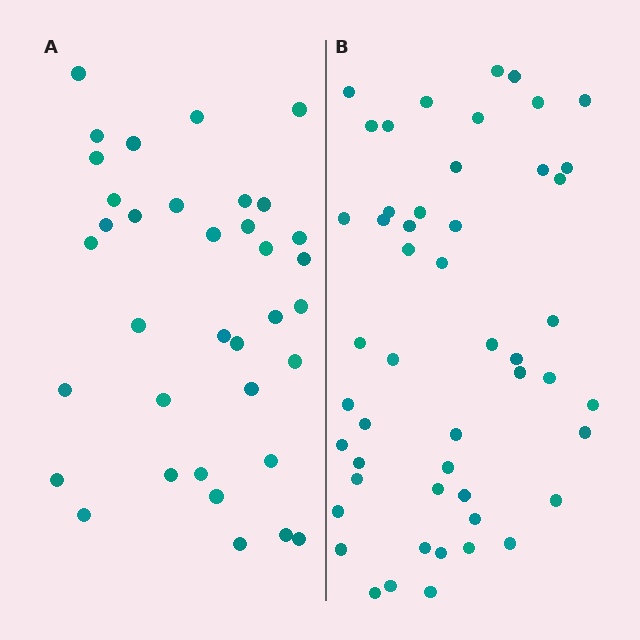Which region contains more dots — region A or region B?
Region B (the right region) has more dots.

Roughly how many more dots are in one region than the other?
Region B has approximately 15 more dots than region A.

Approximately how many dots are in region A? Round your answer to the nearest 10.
About 40 dots. (The exact count is 36, which rounds to 40.)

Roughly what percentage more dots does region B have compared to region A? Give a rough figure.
About 40% more.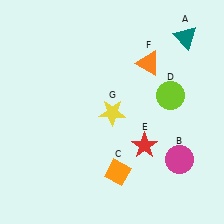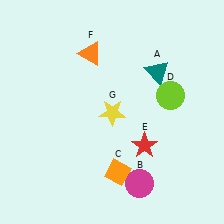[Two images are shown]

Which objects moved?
The objects that moved are: the teal triangle (A), the magenta circle (B), the orange triangle (F).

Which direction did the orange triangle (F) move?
The orange triangle (F) moved left.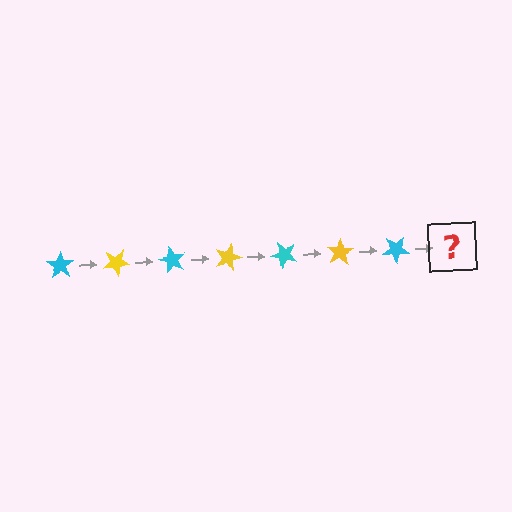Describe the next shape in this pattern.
It should be a yellow star, rotated 210 degrees from the start.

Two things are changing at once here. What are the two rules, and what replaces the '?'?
The two rules are that it rotates 30 degrees each step and the color cycles through cyan and yellow. The '?' should be a yellow star, rotated 210 degrees from the start.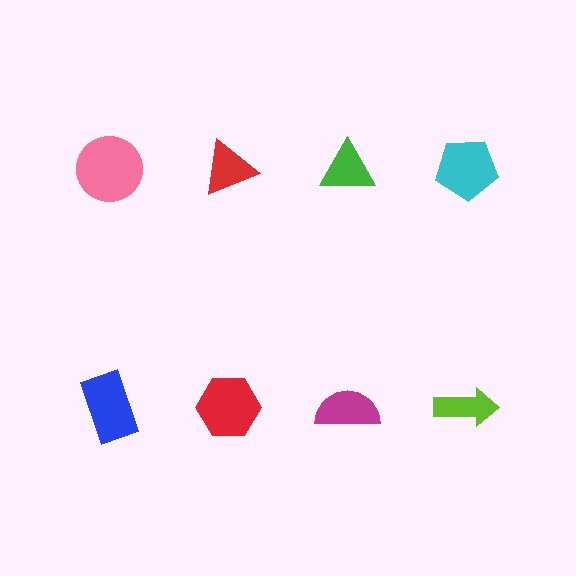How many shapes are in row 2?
4 shapes.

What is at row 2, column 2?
A red hexagon.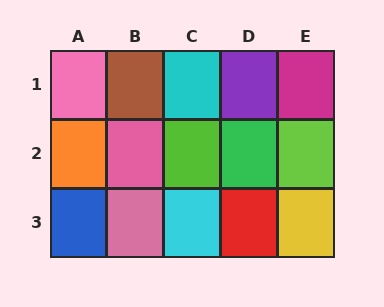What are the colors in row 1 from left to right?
Pink, brown, cyan, purple, magenta.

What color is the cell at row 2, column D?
Green.